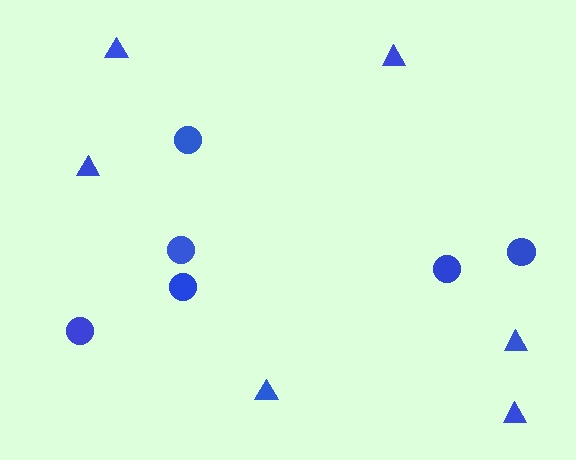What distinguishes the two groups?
There are 2 groups: one group of circles (6) and one group of triangles (6).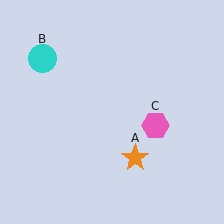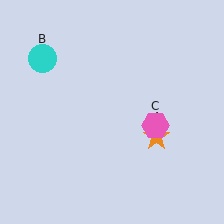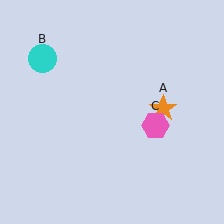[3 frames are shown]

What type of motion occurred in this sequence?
The orange star (object A) rotated counterclockwise around the center of the scene.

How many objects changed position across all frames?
1 object changed position: orange star (object A).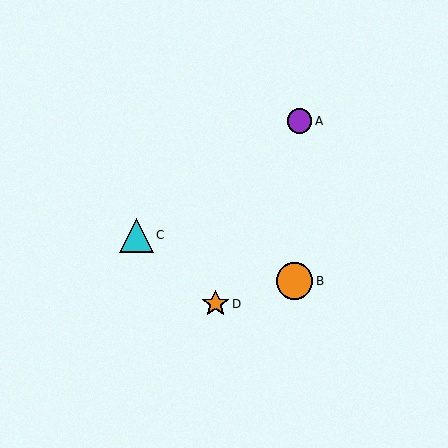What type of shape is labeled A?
Shape A is a purple circle.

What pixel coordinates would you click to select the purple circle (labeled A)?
Click at (300, 121) to select the purple circle A.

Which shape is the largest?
The orange circle (labeled B) is the largest.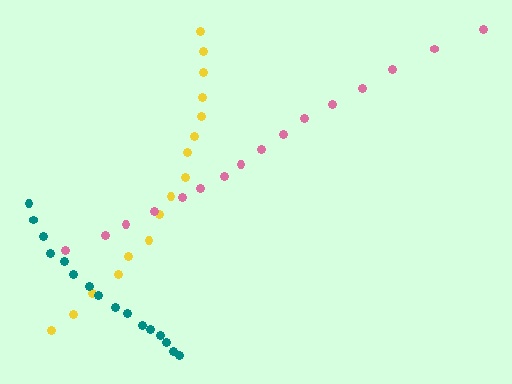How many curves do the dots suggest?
There are 3 distinct paths.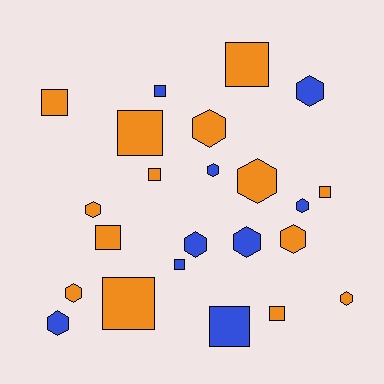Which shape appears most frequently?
Hexagon, with 12 objects.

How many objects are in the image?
There are 23 objects.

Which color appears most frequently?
Orange, with 14 objects.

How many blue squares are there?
There are 3 blue squares.